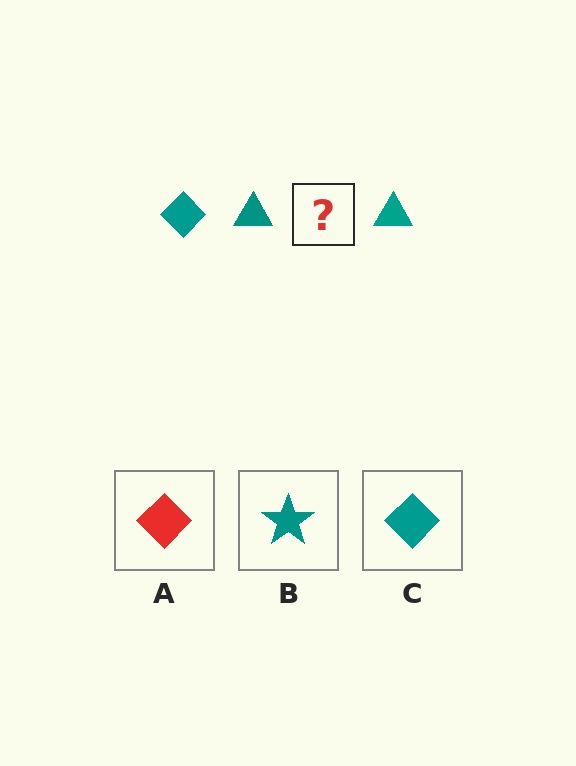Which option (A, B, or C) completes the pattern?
C.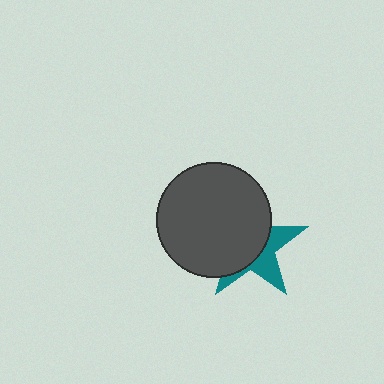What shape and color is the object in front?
The object in front is a dark gray circle.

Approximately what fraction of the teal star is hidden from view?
Roughly 63% of the teal star is hidden behind the dark gray circle.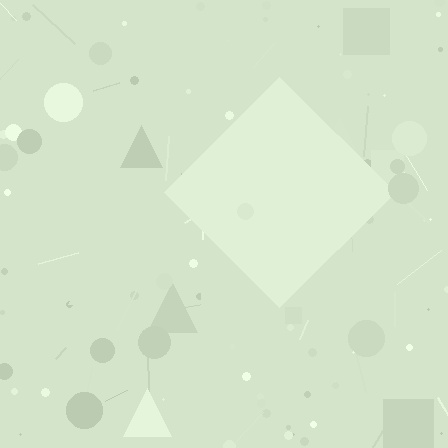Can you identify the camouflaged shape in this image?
The camouflaged shape is a diamond.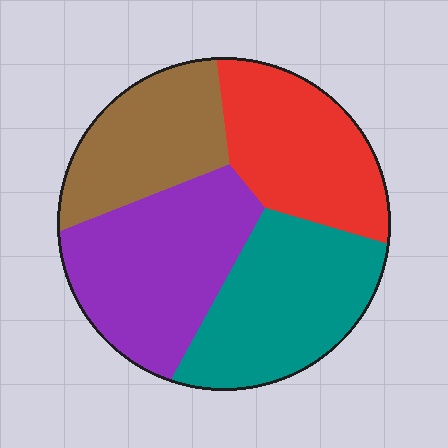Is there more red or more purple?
Purple.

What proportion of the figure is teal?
Teal covers around 25% of the figure.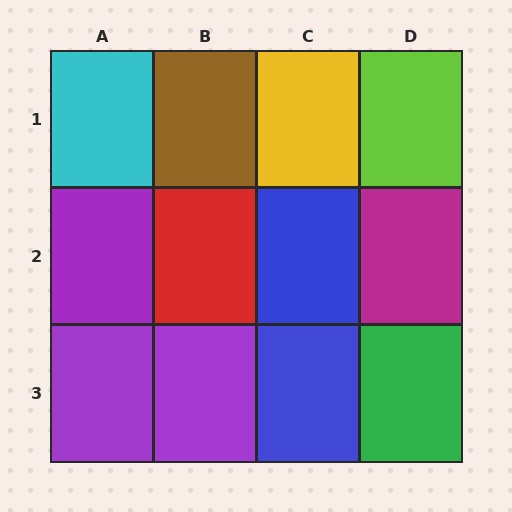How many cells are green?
1 cell is green.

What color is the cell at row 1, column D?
Lime.